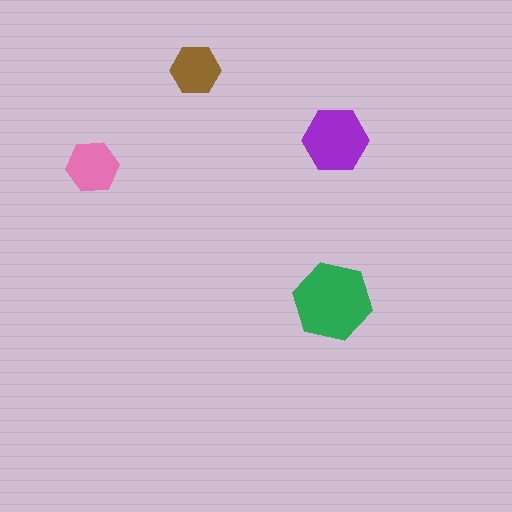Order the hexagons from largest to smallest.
the green one, the purple one, the pink one, the brown one.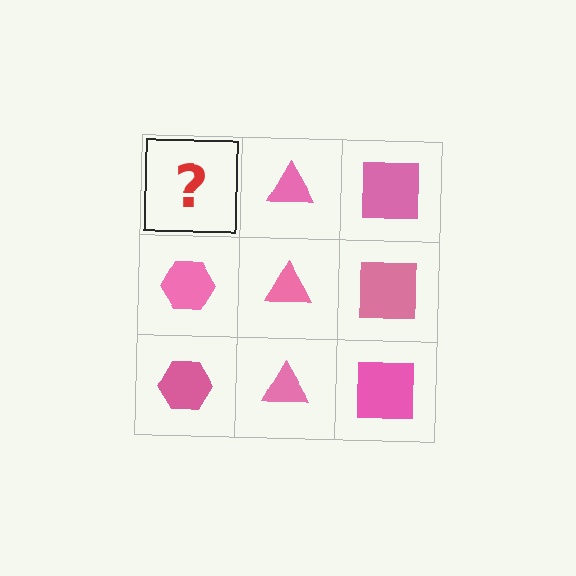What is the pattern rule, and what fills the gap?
The rule is that each column has a consistent shape. The gap should be filled with a pink hexagon.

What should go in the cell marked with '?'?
The missing cell should contain a pink hexagon.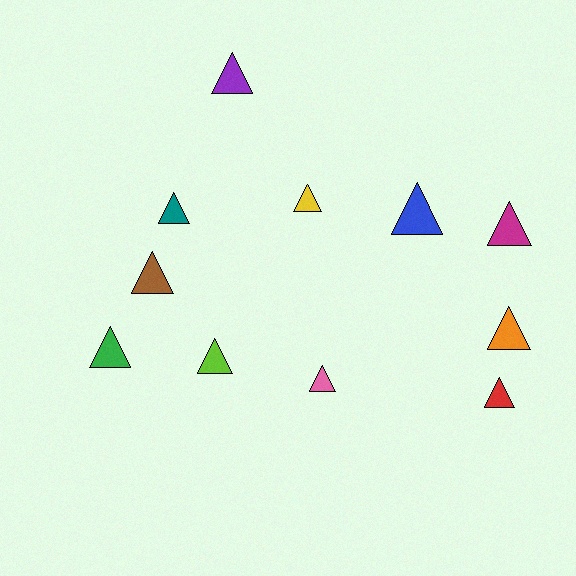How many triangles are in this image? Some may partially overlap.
There are 11 triangles.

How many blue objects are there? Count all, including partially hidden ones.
There is 1 blue object.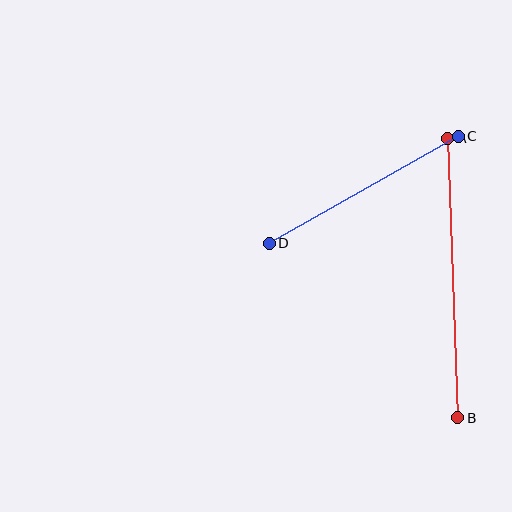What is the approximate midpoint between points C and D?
The midpoint is at approximately (364, 190) pixels.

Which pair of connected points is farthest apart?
Points A and B are farthest apart.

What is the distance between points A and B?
The distance is approximately 280 pixels.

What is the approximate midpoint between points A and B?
The midpoint is at approximately (453, 278) pixels.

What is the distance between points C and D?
The distance is approximately 217 pixels.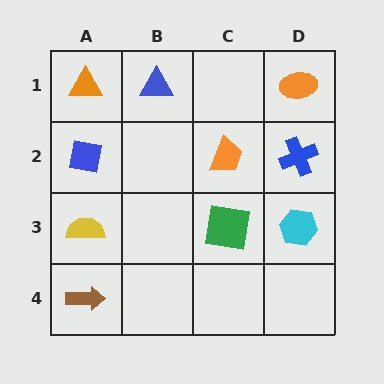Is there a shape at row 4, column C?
No, that cell is empty.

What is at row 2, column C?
An orange trapezoid.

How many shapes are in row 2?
3 shapes.